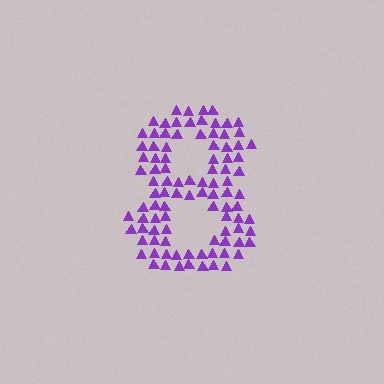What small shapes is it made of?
It is made of small triangles.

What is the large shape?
The large shape is the digit 8.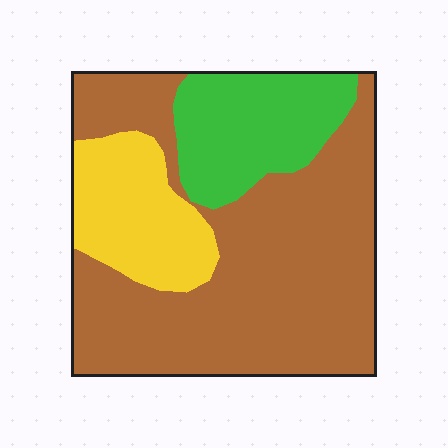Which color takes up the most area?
Brown, at roughly 60%.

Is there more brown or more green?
Brown.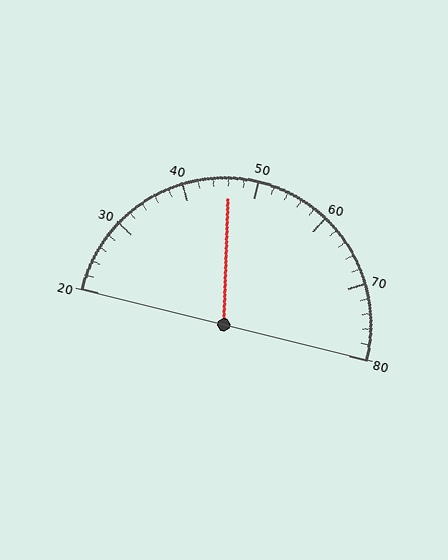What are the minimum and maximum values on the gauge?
The gauge ranges from 20 to 80.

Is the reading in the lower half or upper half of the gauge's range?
The reading is in the lower half of the range (20 to 80).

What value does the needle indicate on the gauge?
The needle indicates approximately 46.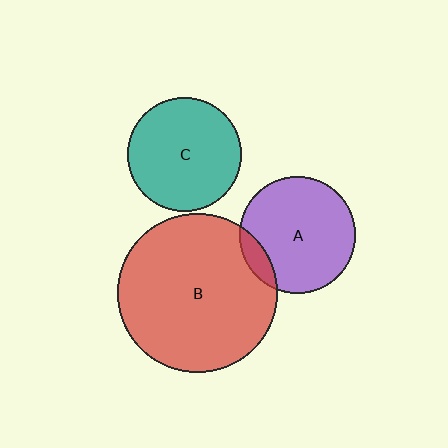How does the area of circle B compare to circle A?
Approximately 1.9 times.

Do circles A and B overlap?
Yes.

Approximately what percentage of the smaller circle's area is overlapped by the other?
Approximately 10%.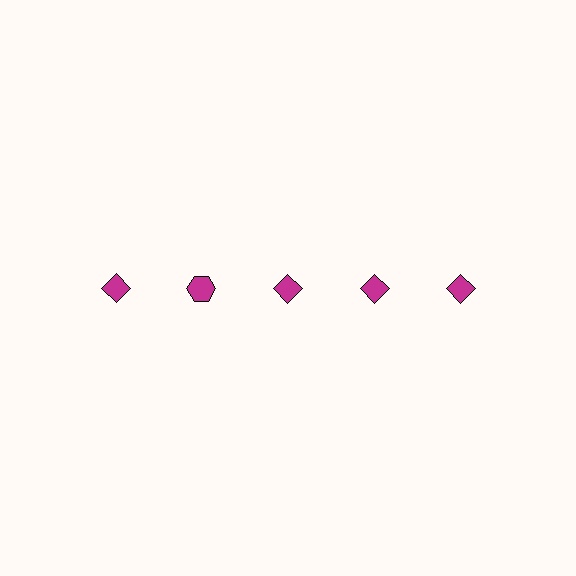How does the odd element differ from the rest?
It has a different shape: hexagon instead of diamond.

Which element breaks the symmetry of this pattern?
The magenta hexagon in the top row, second from left column breaks the symmetry. All other shapes are magenta diamonds.